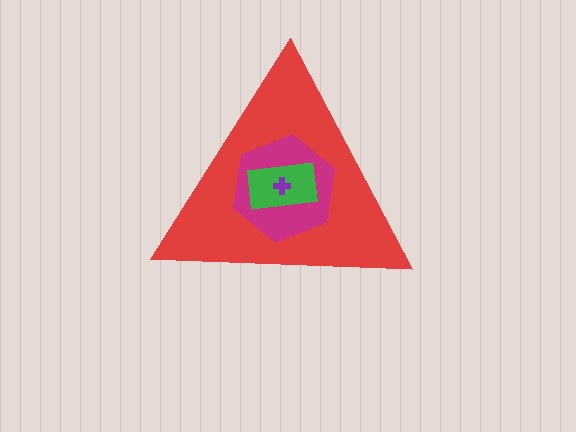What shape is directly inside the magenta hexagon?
The green rectangle.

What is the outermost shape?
The red triangle.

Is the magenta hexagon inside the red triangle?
Yes.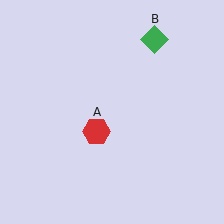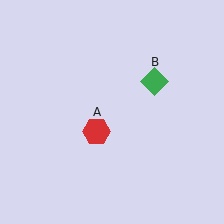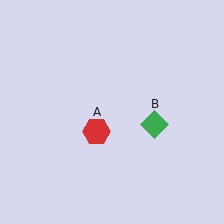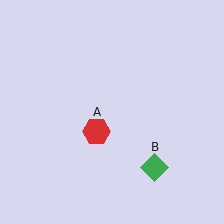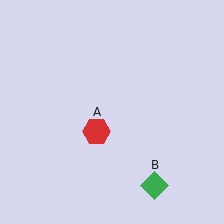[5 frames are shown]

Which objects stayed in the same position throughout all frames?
Red hexagon (object A) remained stationary.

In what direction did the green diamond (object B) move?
The green diamond (object B) moved down.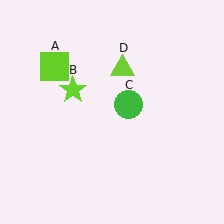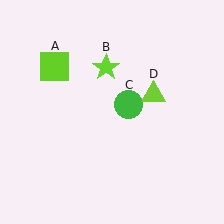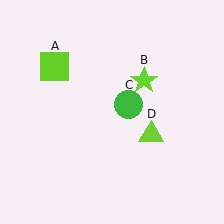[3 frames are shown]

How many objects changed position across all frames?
2 objects changed position: lime star (object B), lime triangle (object D).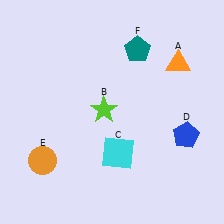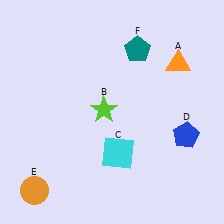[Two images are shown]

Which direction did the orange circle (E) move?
The orange circle (E) moved down.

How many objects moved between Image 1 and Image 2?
1 object moved between the two images.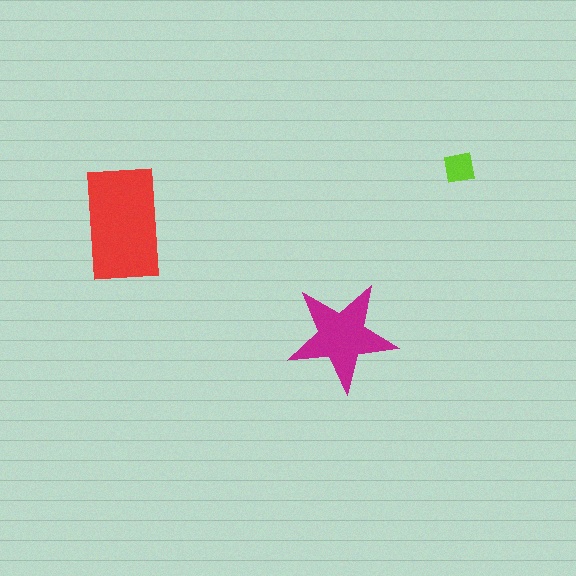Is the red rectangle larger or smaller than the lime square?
Larger.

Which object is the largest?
The red rectangle.